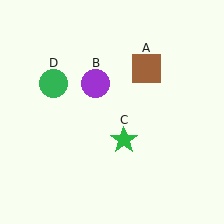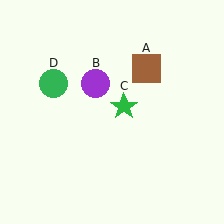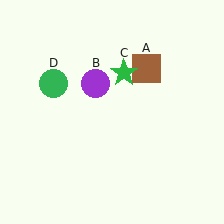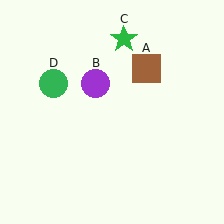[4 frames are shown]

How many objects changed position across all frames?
1 object changed position: green star (object C).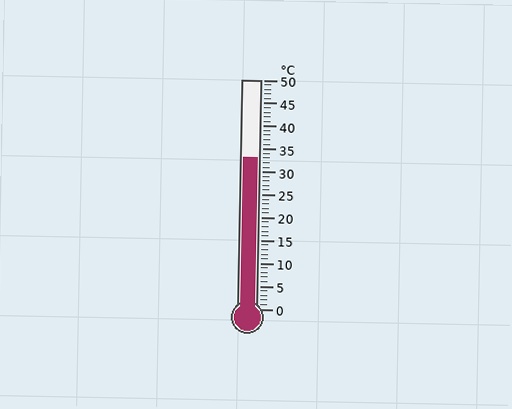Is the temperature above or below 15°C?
The temperature is above 15°C.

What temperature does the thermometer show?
The thermometer shows approximately 33°C.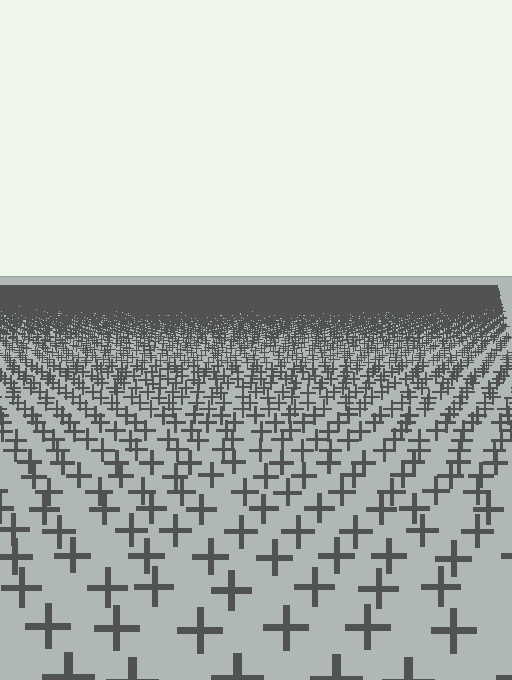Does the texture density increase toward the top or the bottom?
Density increases toward the top.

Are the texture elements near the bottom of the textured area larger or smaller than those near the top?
Larger. Near the bottom, elements are closer to the viewer and appear at a bigger on-screen size.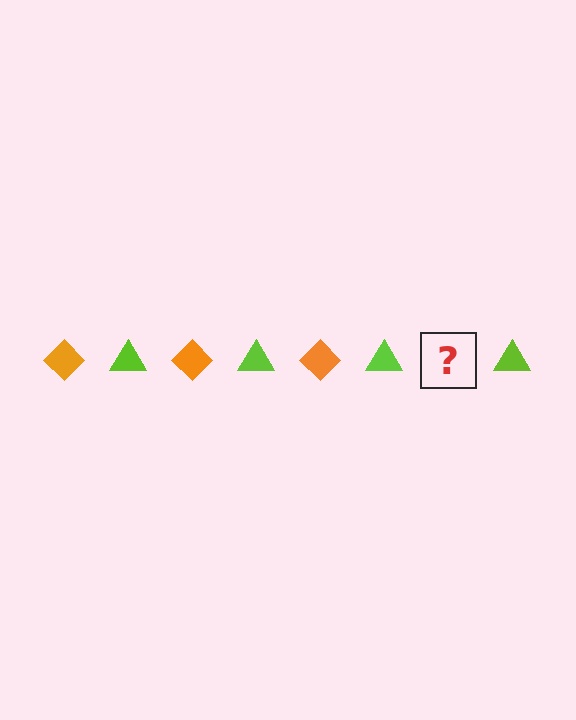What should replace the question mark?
The question mark should be replaced with an orange diamond.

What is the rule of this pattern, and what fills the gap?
The rule is that the pattern alternates between orange diamond and lime triangle. The gap should be filled with an orange diamond.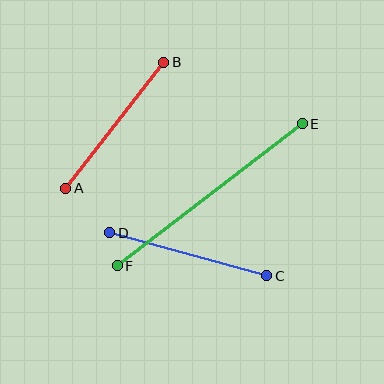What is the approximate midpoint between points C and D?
The midpoint is at approximately (188, 254) pixels.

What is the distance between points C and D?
The distance is approximately 162 pixels.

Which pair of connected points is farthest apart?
Points E and F are farthest apart.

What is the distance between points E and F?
The distance is approximately 233 pixels.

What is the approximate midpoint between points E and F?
The midpoint is at approximately (210, 195) pixels.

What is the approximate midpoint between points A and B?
The midpoint is at approximately (115, 125) pixels.